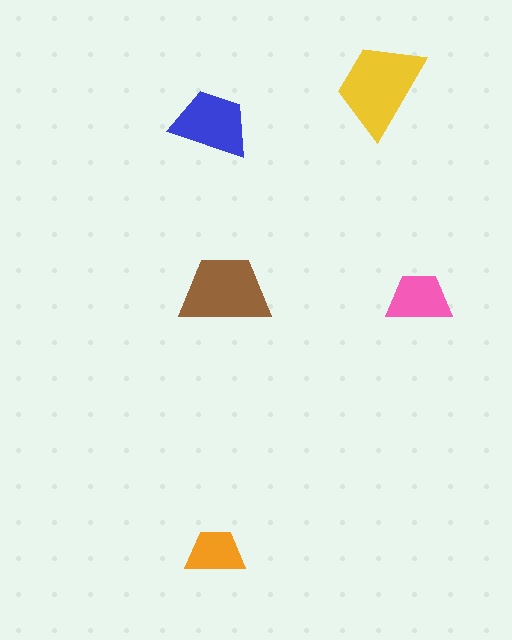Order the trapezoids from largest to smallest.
the yellow one, the brown one, the blue one, the pink one, the orange one.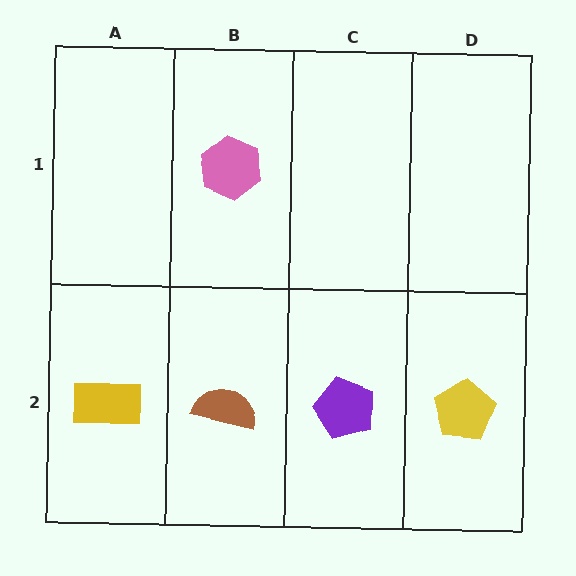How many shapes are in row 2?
4 shapes.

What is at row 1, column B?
A pink hexagon.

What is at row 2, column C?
A purple pentagon.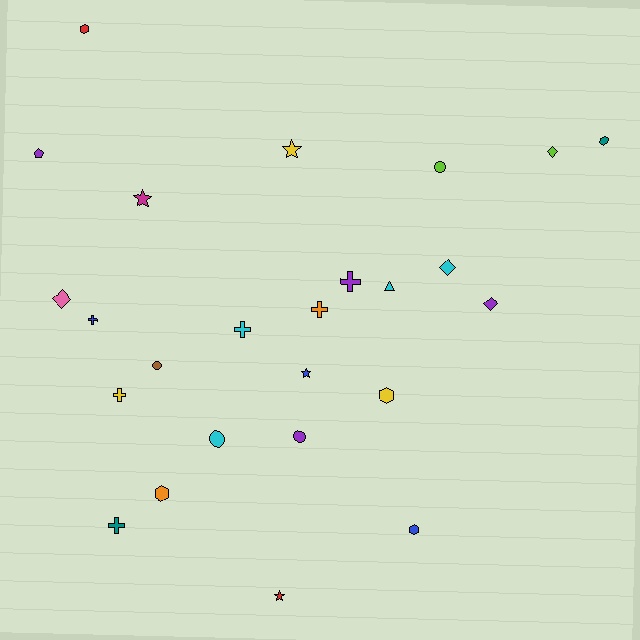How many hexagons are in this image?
There are 5 hexagons.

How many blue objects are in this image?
There are 3 blue objects.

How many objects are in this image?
There are 25 objects.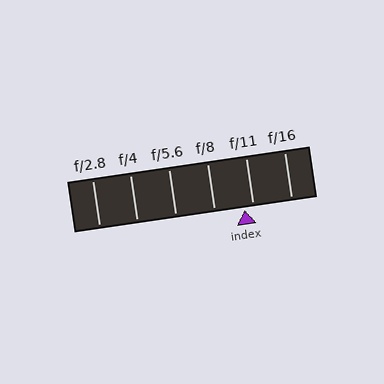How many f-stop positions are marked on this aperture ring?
There are 6 f-stop positions marked.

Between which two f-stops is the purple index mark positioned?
The index mark is between f/8 and f/11.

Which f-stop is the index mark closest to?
The index mark is closest to f/11.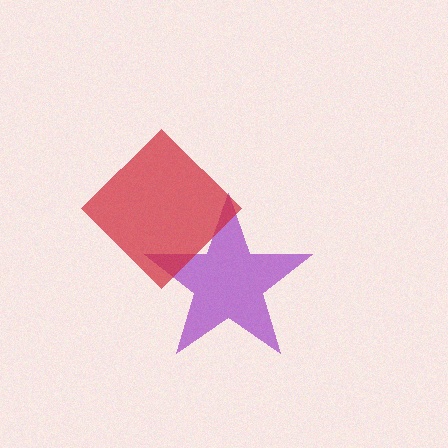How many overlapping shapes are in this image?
There are 2 overlapping shapes in the image.